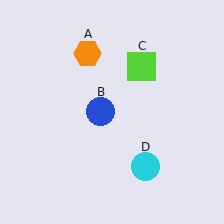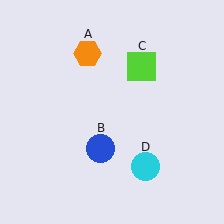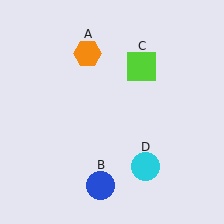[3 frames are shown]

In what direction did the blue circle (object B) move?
The blue circle (object B) moved down.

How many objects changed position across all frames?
1 object changed position: blue circle (object B).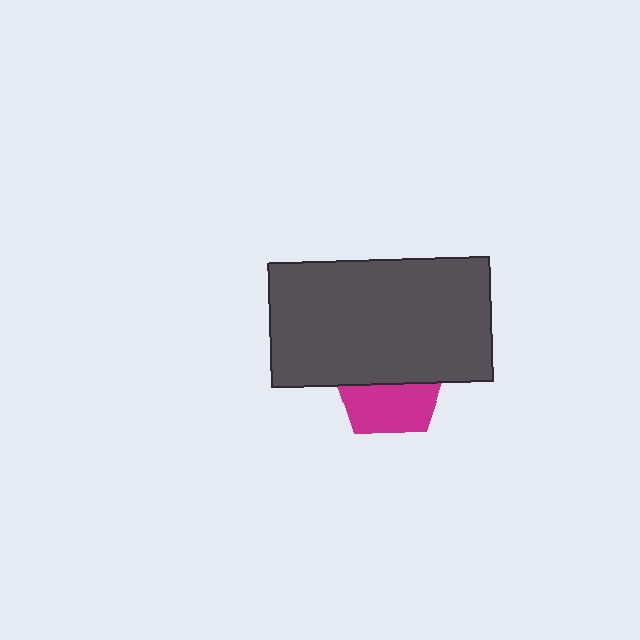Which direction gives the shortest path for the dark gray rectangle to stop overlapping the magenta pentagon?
Moving up gives the shortest separation.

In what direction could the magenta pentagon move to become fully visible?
The magenta pentagon could move down. That would shift it out from behind the dark gray rectangle entirely.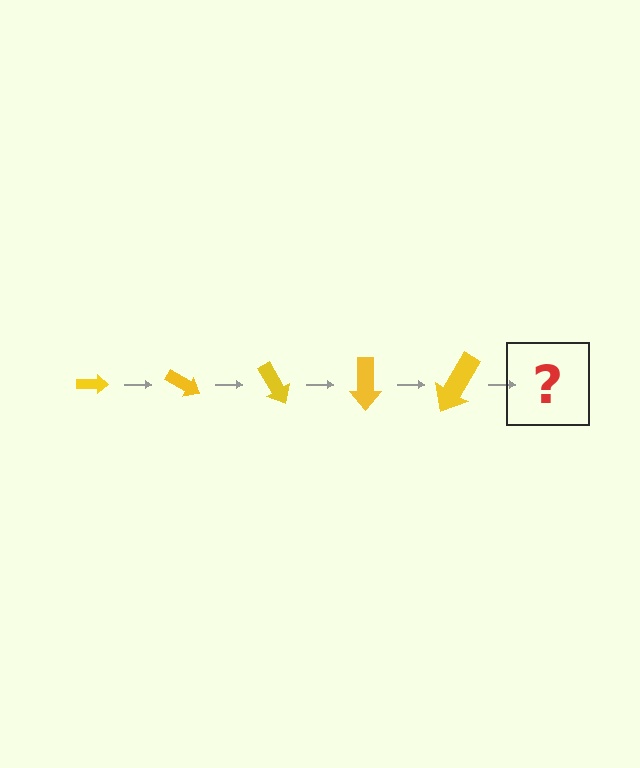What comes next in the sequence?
The next element should be an arrow, larger than the previous one and rotated 150 degrees from the start.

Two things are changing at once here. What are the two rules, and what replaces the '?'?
The two rules are that the arrow grows larger each step and it rotates 30 degrees each step. The '?' should be an arrow, larger than the previous one and rotated 150 degrees from the start.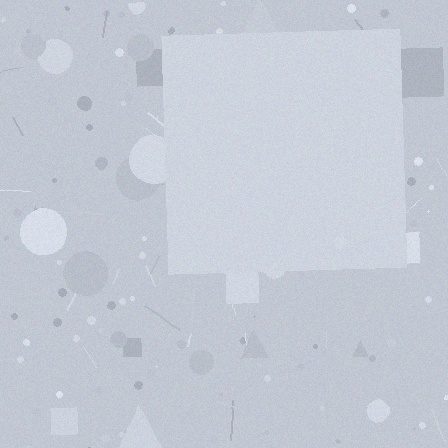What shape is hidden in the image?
A square is hidden in the image.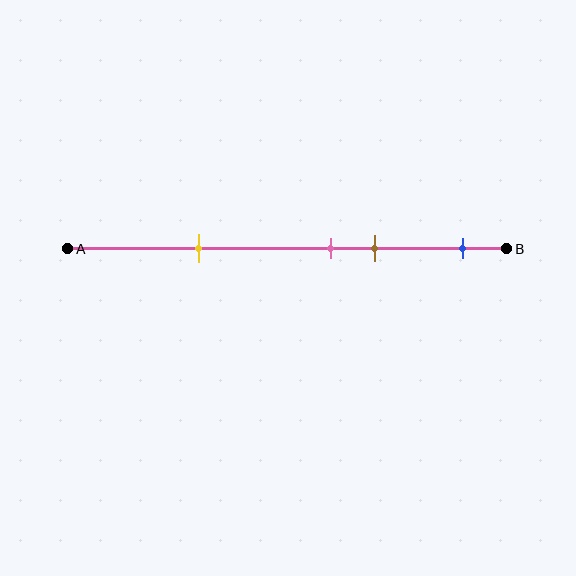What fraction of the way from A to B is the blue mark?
The blue mark is approximately 90% (0.9) of the way from A to B.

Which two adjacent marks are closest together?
The pink and brown marks are the closest adjacent pair.